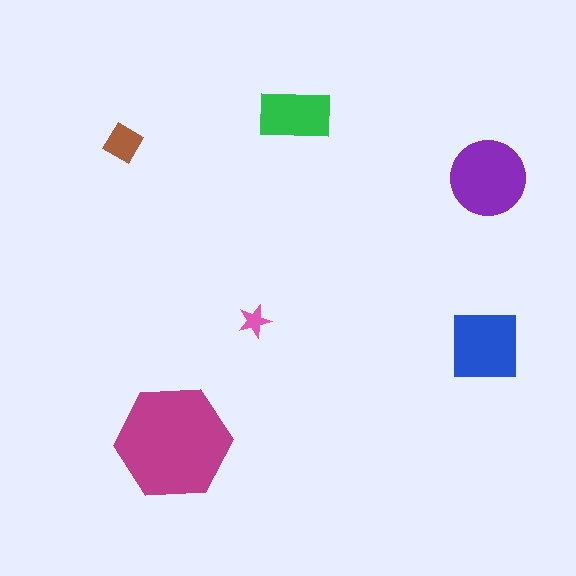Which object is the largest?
The magenta hexagon.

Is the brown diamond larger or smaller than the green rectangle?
Smaller.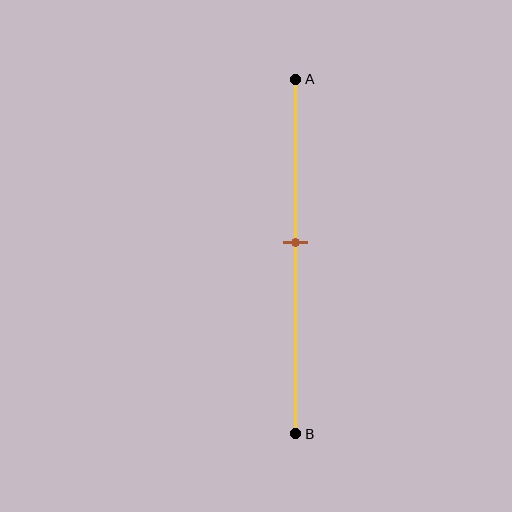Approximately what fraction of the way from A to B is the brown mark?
The brown mark is approximately 45% of the way from A to B.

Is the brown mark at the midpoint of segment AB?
No, the mark is at about 45% from A, not at the 50% midpoint.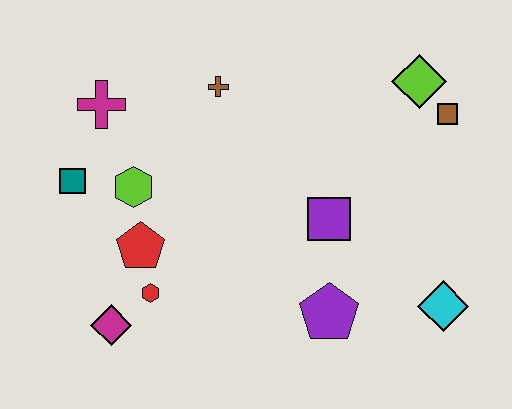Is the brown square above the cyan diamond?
Yes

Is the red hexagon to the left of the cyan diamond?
Yes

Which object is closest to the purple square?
The purple pentagon is closest to the purple square.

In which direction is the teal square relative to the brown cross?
The teal square is to the left of the brown cross.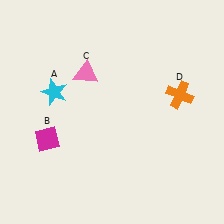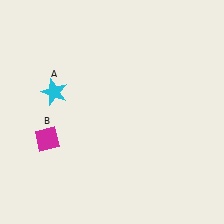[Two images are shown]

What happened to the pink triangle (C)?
The pink triangle (C) was removed in Image 2. It was in the top-left area of Image 1.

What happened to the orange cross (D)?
The orange cross (D) was removed in Image 2. It was in the top-right area of Image 1.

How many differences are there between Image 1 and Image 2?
There are 2 differences between the two images.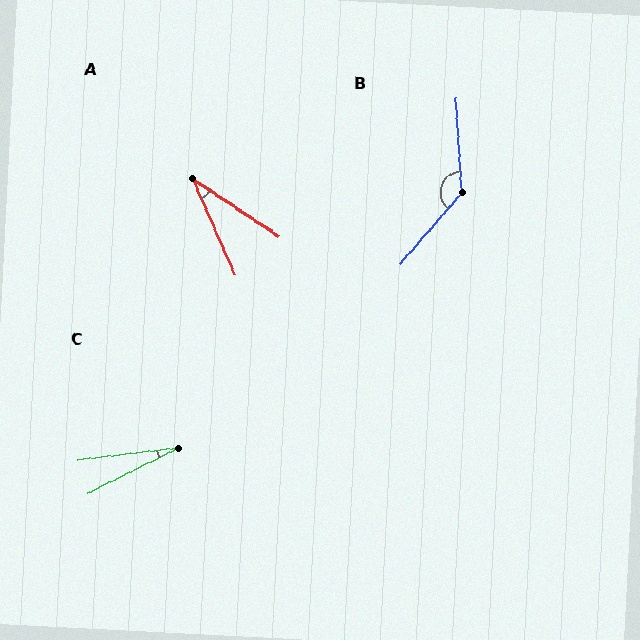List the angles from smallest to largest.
C (20°), A (32°), B (136°).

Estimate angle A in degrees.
Approximately 32 degrees.